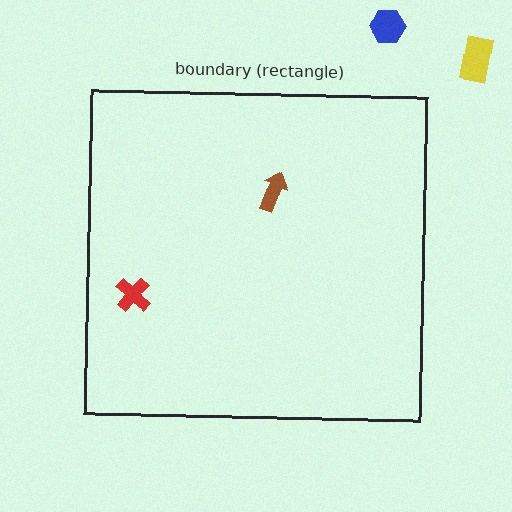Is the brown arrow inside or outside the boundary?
Inside.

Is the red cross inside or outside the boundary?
Inside.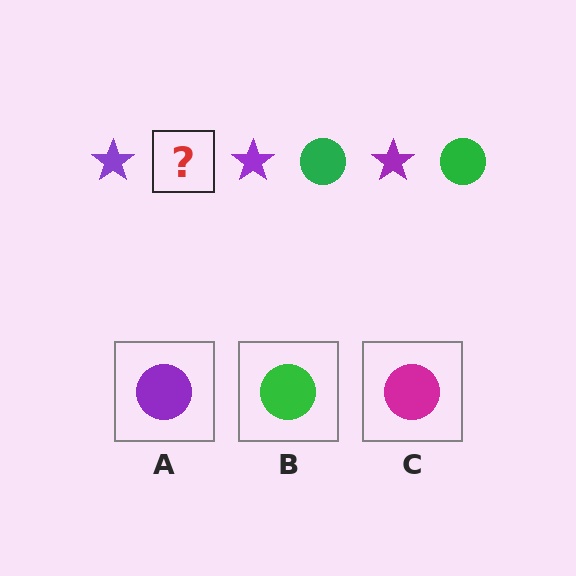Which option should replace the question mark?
Option B.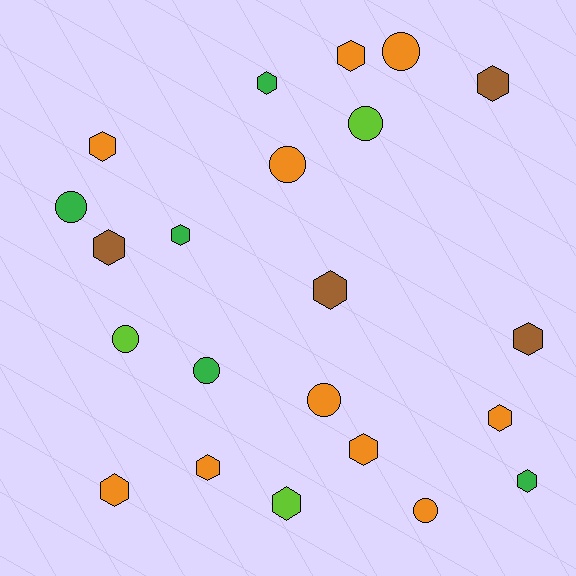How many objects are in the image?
There are 22 objects.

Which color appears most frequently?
Orange, with 10 objects.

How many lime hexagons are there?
There is 1 lime hexagon.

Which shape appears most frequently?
Hexagon, with 14 objects.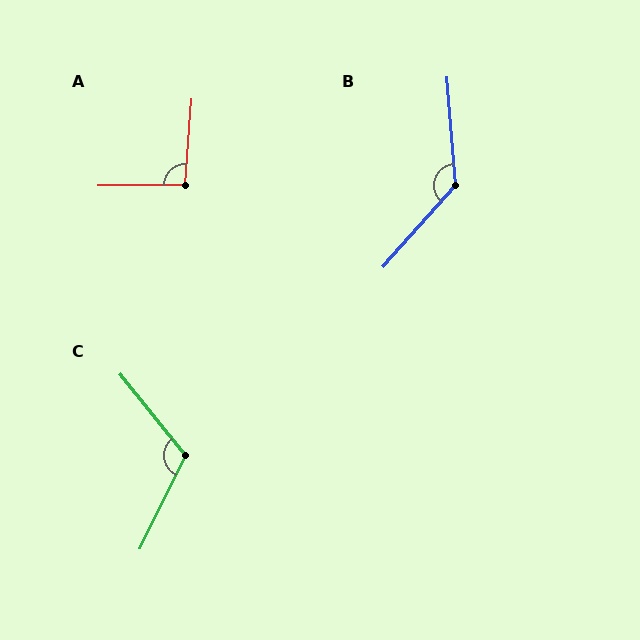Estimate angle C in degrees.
Approximately 115 degrees.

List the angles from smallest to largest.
A (95°), C (115°), B (134°).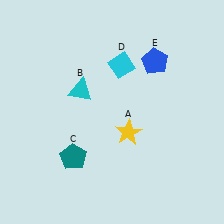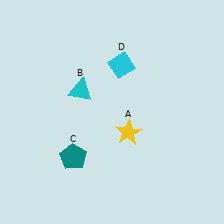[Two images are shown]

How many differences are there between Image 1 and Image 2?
There is 1 difference between the two images.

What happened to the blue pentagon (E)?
The blue pentagon (E) was removed in Image 2. It was in the top-right area of Image 1.